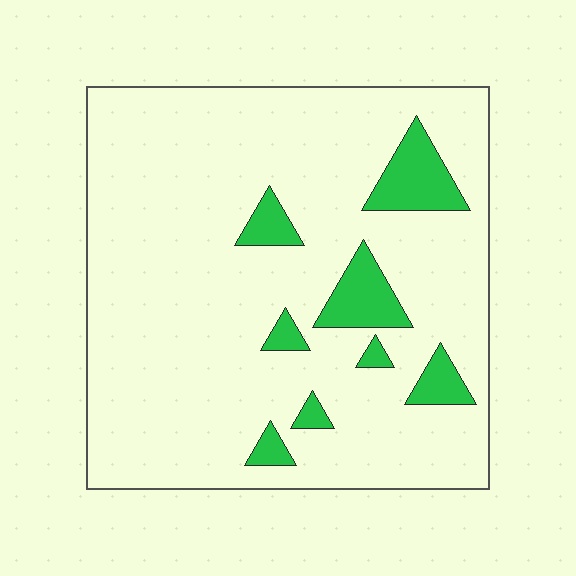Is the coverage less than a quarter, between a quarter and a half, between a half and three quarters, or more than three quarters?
Less than a quarter.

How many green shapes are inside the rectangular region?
8.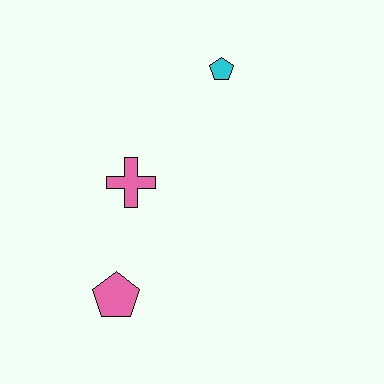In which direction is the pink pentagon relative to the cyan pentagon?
The pink pentagon is below the cyan pentagon.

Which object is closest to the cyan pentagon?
The pink cross is closest to the cyan pentagon.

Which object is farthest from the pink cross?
The cyan pentagon is farthest from the pink cross.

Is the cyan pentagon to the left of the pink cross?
No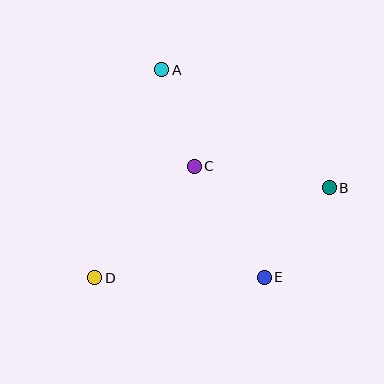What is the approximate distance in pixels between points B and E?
The distance between B and E is approximately 110 pixels.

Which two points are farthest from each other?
Points B and D are farthest from each other.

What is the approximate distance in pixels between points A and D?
The distance between A and D is approximately 219 pixels.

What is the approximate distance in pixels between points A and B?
The distance between A and B is approximately 205 pixels.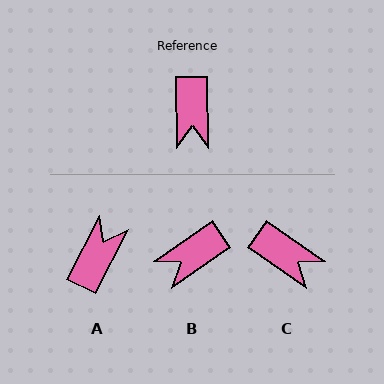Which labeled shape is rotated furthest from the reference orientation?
A, about 152 degrees away.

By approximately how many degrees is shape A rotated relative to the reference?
Approximately 152 degrees counter-clockwise.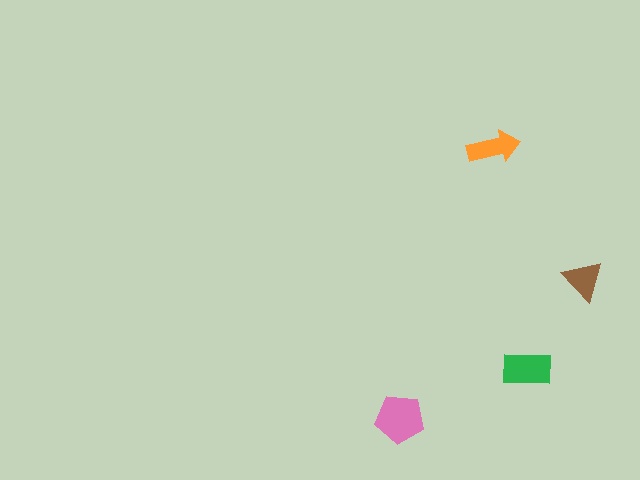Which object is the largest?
The pink pentagon.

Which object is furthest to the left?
The pink pentagon is leftmost.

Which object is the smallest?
The brown triangle.